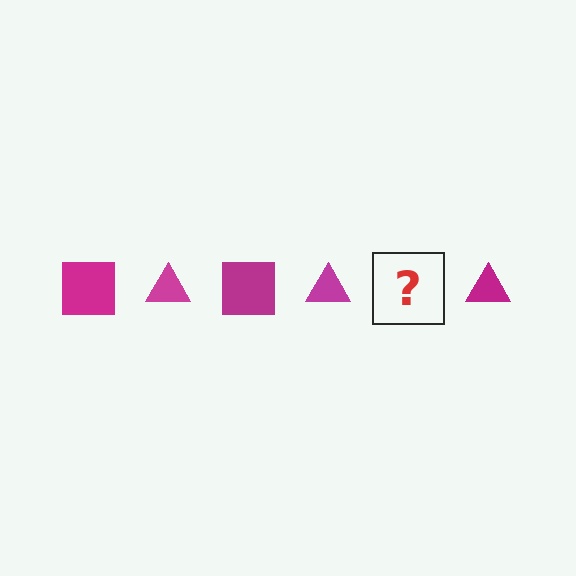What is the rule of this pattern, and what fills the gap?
The rule is that the pattern cycles through square, triangle shapes in magenta. The gap should be filled with a magenta square.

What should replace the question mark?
The question mark should be replaced with a magenta square.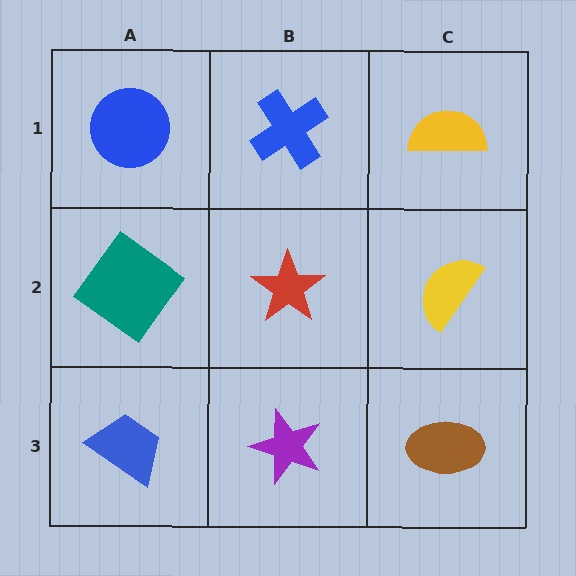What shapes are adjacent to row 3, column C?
A yellow semicircle (row 2, column C), a purple star (row 3, column B).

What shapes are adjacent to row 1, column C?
A yellow semicircle (row 2, column C), a blue cross (row 1, column B).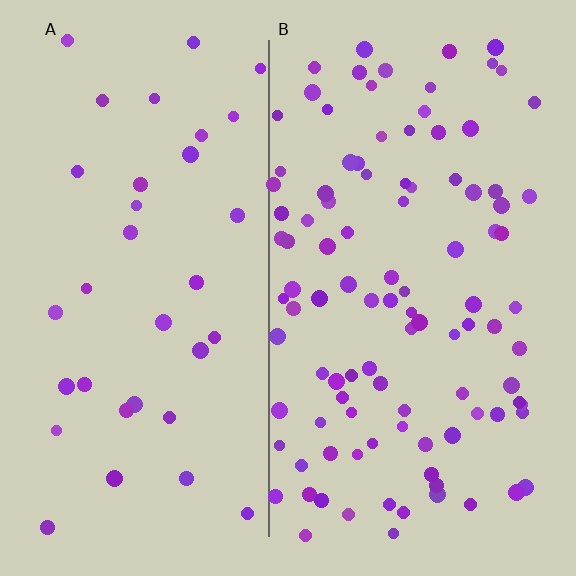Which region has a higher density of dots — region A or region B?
B (the right).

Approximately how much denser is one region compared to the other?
Approximately 3.0× — region B over region A.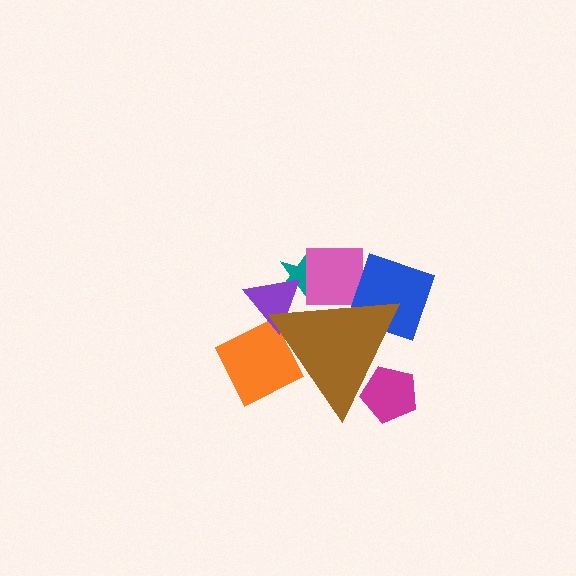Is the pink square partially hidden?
Yes, the pink square is partially hidden behind the brown triangle.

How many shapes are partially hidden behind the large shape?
6 shapes are partially hidden.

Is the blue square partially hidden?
Yes, the blue square is partially hidden behind the brown triangle.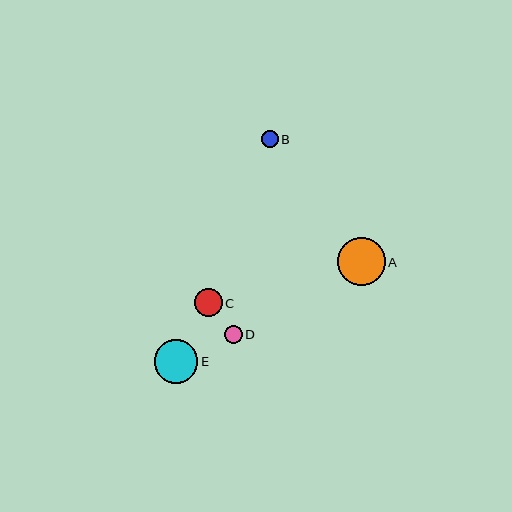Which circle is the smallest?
Circle B is the smallest with a size of approximately 17 pixels.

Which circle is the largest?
Circle A is the largest with a size of approximately 48 pixels.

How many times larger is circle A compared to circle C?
Circle A is approximately 1.8 times the size of circle C.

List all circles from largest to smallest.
From largest to smallest: A, E, C, D, B.